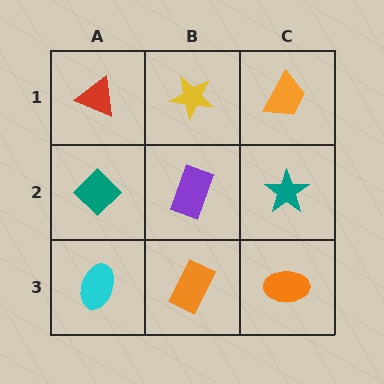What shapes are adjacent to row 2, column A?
A red triangle (row 1, column A), a cyan ellipse (row 3, column A), a purple rectangle (row 2, column B).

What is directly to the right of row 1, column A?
A yellow star.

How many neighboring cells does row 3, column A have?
2.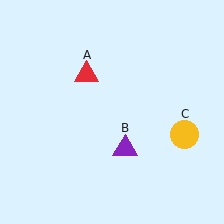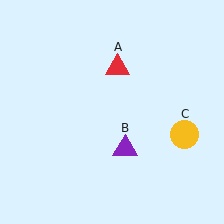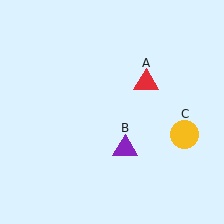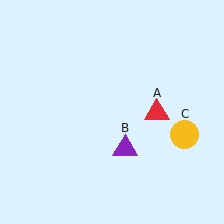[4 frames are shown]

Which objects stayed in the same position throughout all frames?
Purple triangle (object B) and yellow circle (object C) remained stationary.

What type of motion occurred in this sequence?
The red triangle (object A) rotated clockwise around the center of the scene.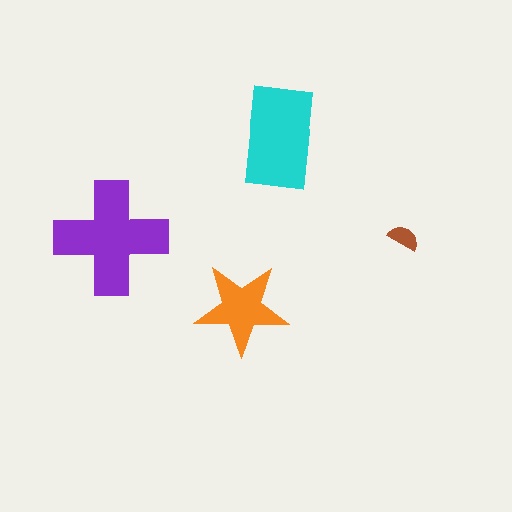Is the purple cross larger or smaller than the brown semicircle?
Larger.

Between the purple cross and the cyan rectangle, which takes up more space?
The purple cross.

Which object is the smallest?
The brown semicircle.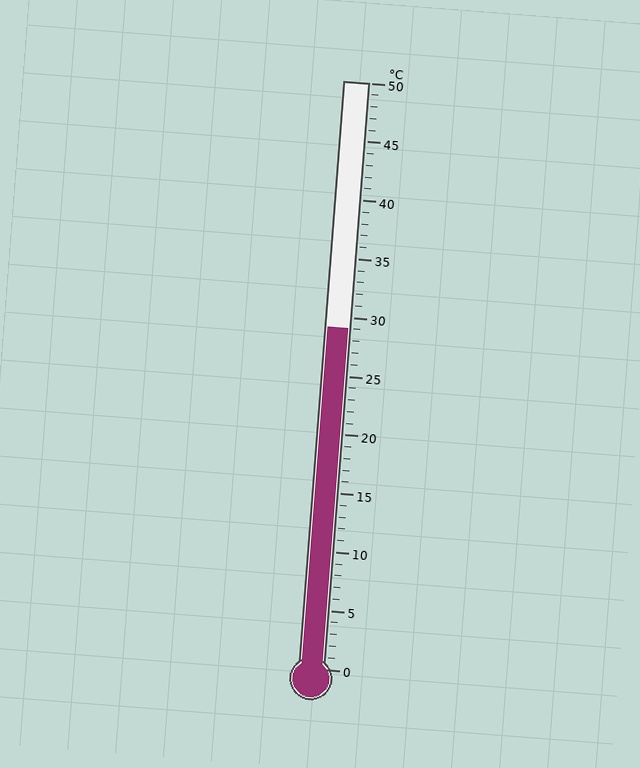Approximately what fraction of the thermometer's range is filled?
The thermometer is filled to approximately 60% of its range.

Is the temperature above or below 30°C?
The temperature is below 30°C.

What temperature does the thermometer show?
The thermometer shows approximately 29°C.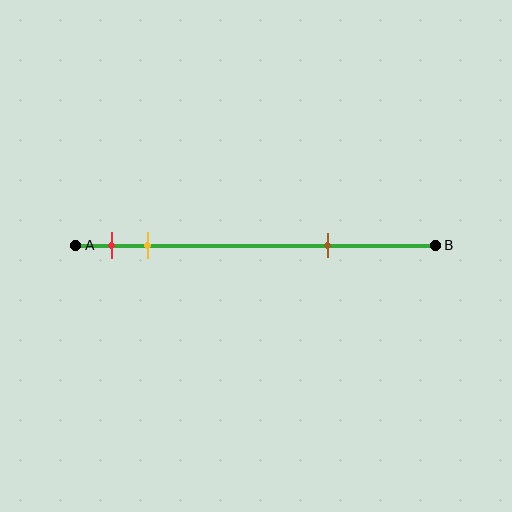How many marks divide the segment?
There are 3 marks dividing the segment.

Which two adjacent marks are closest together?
The red and yellow marks are the closest adjacent pair.